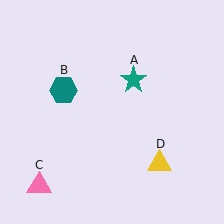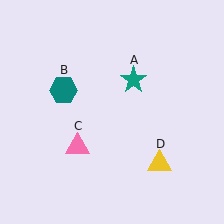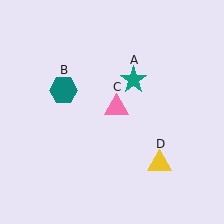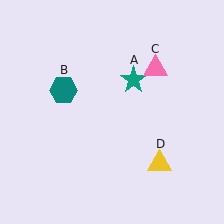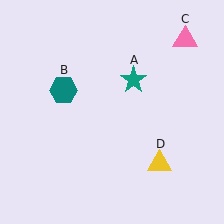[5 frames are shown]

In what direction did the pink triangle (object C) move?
The pink triangle (object C) moved up and to the right.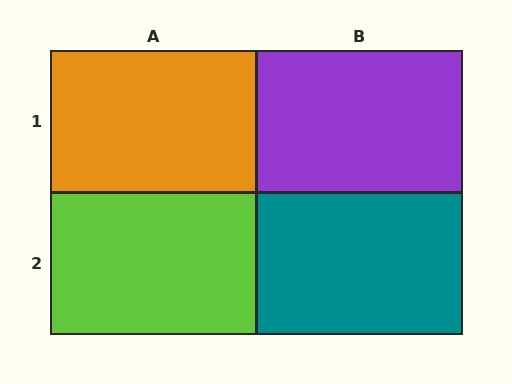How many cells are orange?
1 cell is orange.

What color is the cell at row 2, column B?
Teal.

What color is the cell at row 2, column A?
Lime.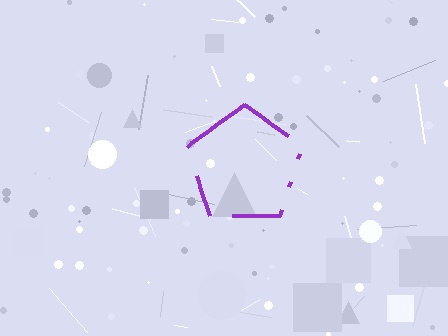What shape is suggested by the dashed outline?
The dashed outline suggests a pentagon.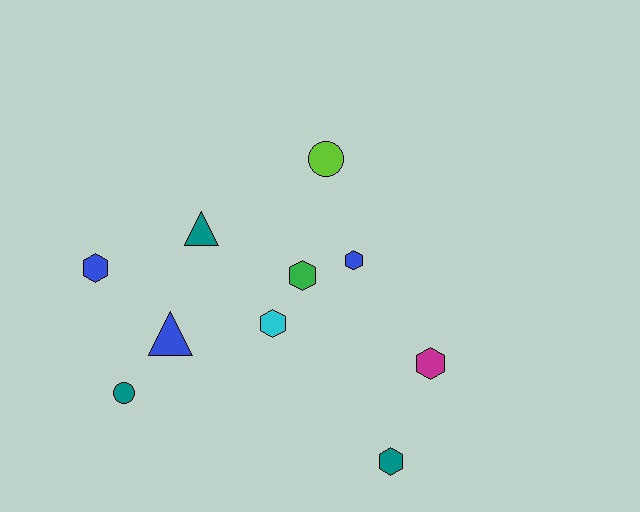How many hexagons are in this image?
There are 6 hexagons.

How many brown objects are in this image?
There are no brown objects.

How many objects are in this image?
There are 10 objects.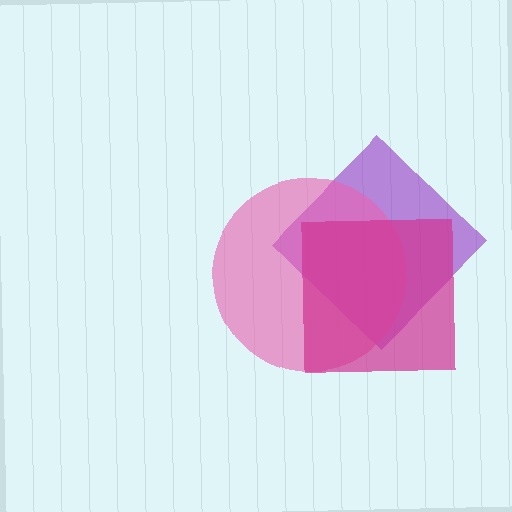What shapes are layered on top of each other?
The layered shapes are: a purple diamond, a pink circle, a magenta square.